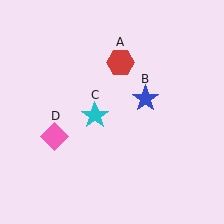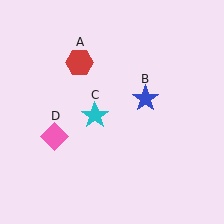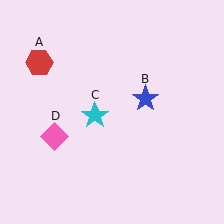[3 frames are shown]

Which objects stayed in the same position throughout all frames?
Blue star (object B) and cyan star (object C) and pink diamond (object D) remained stationary.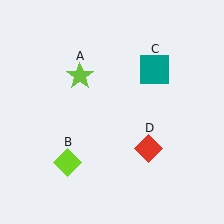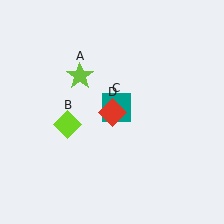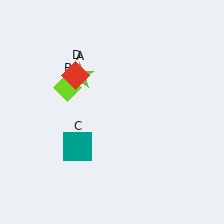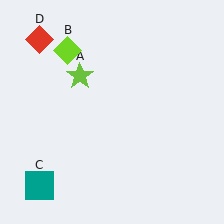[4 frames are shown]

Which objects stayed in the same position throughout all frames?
Lime star (object A) remained stationary.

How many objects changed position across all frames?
3 objects changed position: lime diamond (object B), teal square (object C), red diamond (object D).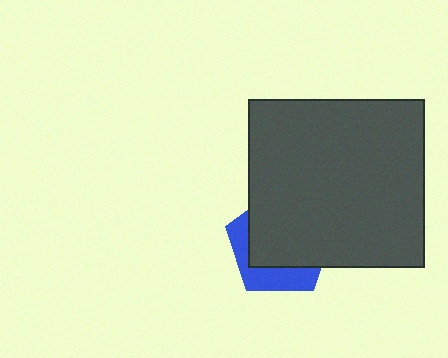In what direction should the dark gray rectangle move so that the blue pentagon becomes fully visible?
The dark gray rectangle should move toward the upper-right. That is the shortest direction to clear the overlap and leave the blue pentagon fully visible.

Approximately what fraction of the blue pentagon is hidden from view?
Roughly 67% of the blue pentagon is hidden behind the dark gray rectangle.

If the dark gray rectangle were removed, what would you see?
You would see the complete blue pentagon.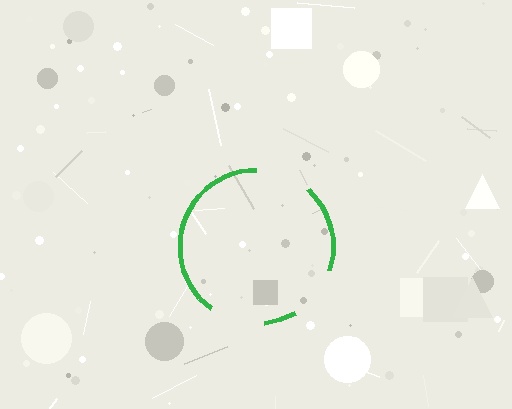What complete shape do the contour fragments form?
The contour fragments form a circle.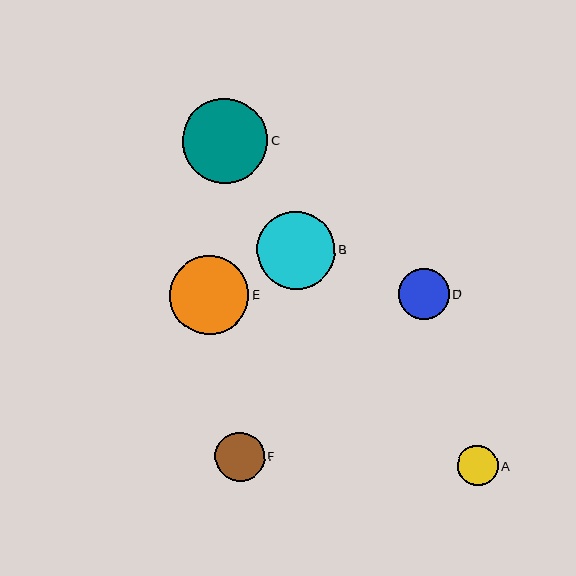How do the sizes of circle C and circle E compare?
Circle C and circle E are approximately the same size.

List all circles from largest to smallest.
From largest to smallest: C, E, B, D, F, A.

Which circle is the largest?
Circle C is the largest with a size of approximately 85 pixels.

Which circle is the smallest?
Circle A is the smallest with a size of approximately 40 pixels.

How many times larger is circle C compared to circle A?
Circle C is approximately 2.1 times the size of circle A.